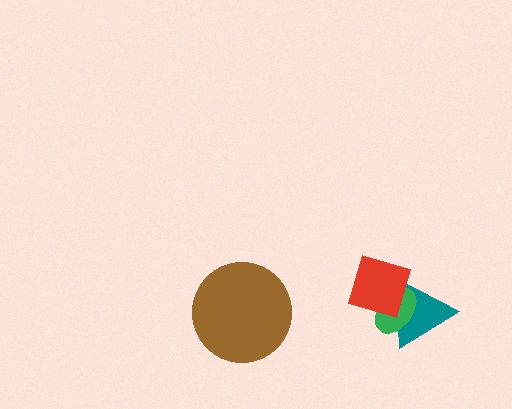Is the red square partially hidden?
No, no other shape covers it.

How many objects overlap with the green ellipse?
2 objects overlap with the green ellipse.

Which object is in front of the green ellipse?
The red square is in front of the green ellipse.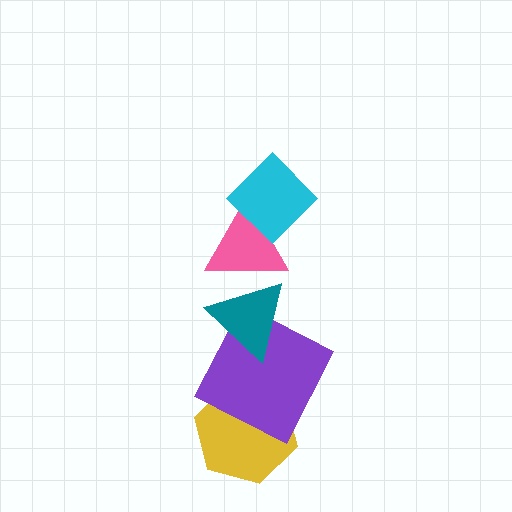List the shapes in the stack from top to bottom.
From top to bottom: the cyan diamond, the pink triangle, the teal triangle, the purple square, the yellow hexagon.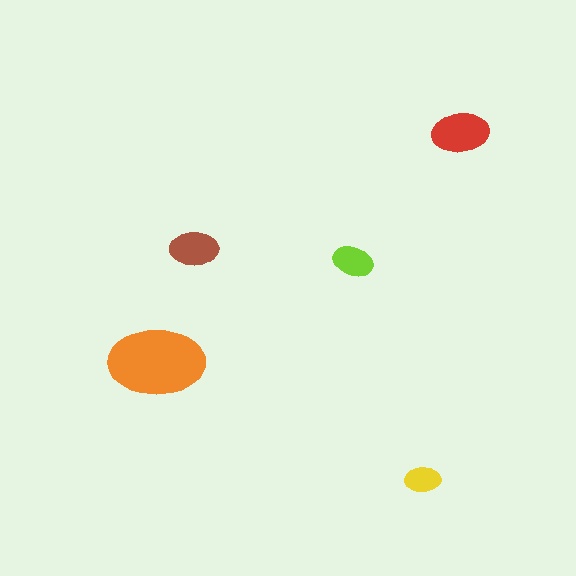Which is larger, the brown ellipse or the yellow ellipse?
The brown one.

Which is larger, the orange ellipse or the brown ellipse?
The orange one.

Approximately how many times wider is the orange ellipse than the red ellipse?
About 1.5 times wider.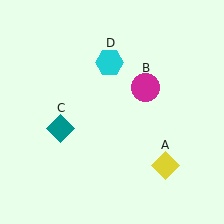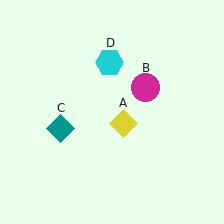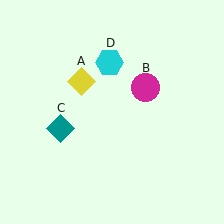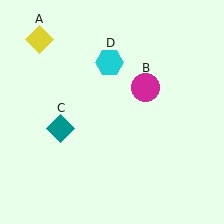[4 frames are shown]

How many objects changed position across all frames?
1 object changed position: yellow diamond (object A).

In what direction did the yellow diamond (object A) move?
The yellow diamond (object A) moved up and to the left.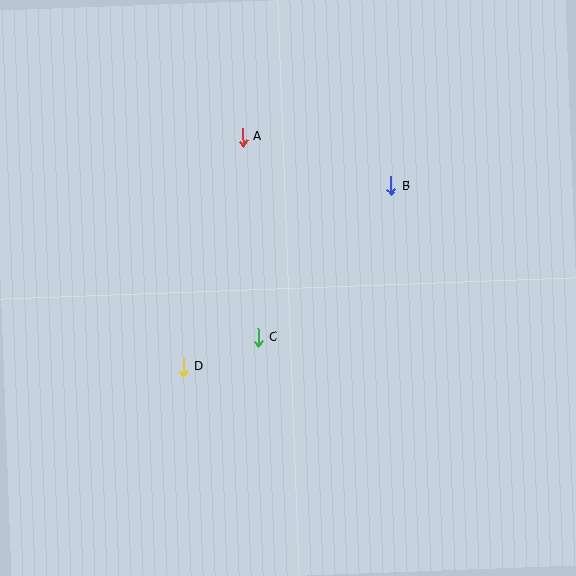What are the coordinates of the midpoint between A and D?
The midpoint between A and D is at (213, 252).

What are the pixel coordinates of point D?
Point D is at (183, 367).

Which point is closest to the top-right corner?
Point B is closest to the top-right corner.